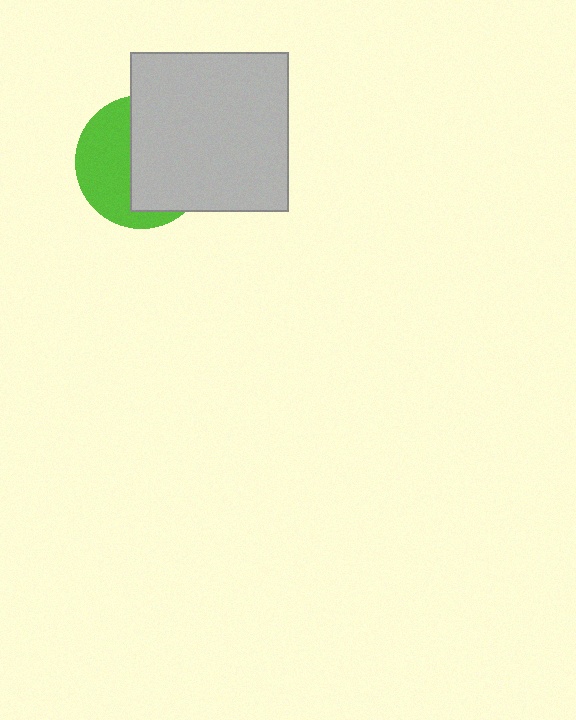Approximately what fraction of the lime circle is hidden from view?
Roughly 56% of the lime circle is hidden behind the light gray square.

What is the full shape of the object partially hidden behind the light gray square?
The partially hidden object is a lime circle.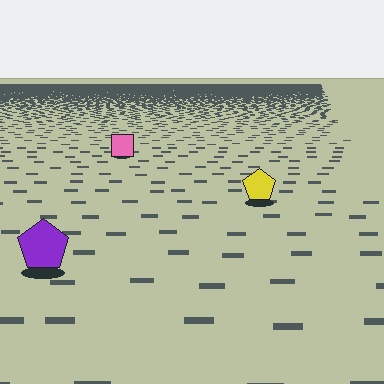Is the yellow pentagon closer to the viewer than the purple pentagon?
No. The purple pentagon is closer — you can tell from the texture gradient: the ground texture is coarser near it.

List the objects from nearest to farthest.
From nearest to farthest: the purple pentagon, the yellow pentagon, the pink square.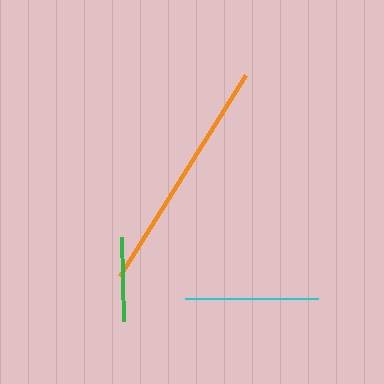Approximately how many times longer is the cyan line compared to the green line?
The cyan line is approximately 1.6 times the length of the green line.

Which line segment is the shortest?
The green line is the shortest at approximately 84 pixels.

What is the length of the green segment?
The green segment is approximately 84 pixels long.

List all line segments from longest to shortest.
From longest to shortest: orange, cyan, green.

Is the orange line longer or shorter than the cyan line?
The orange line is longer than the cyan line.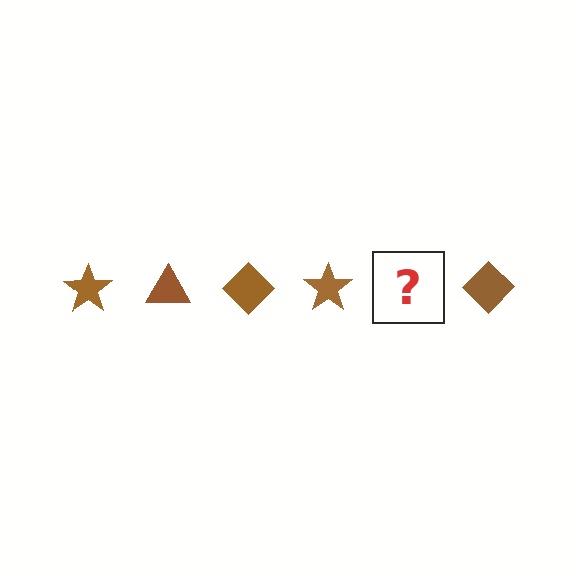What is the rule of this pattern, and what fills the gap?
The rule is that the pattern cycles through star, triangle, diamond shapes in brown. The gap should be filled with a brown triangle.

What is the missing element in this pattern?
The missing element is a brown triangle.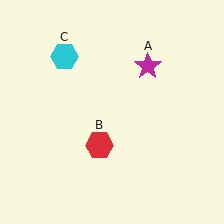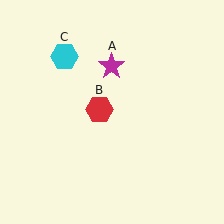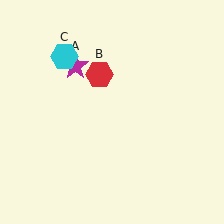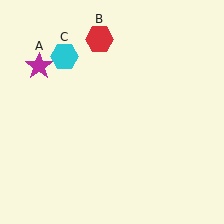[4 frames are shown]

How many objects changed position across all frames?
2 objects changed position: magenta star (object A), red hexagon (object B).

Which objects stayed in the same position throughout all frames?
Cyan hexagon (object C) remained stationary.